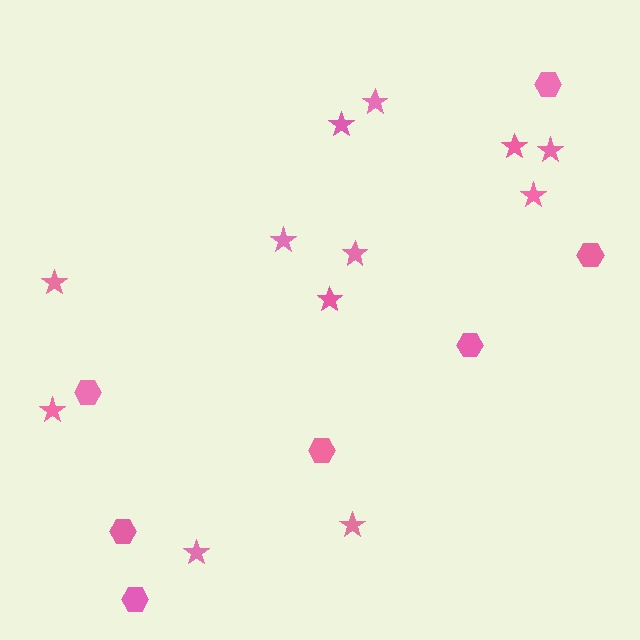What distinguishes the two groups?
There are 2 groups: one group of stars (12) and one group of hexagons (7).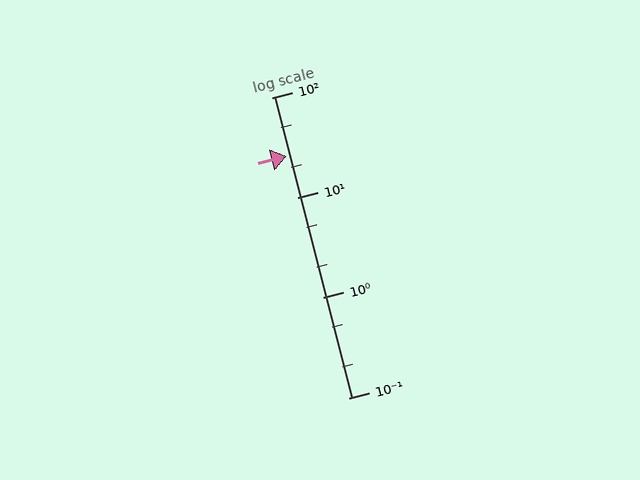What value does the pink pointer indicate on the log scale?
The pointer indicates approximately 26.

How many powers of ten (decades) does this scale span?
The scale spans 3 decades, from 0.1 to 100.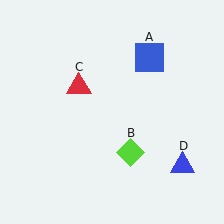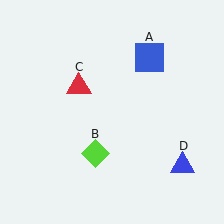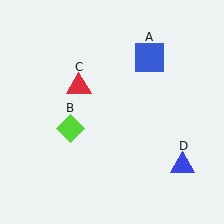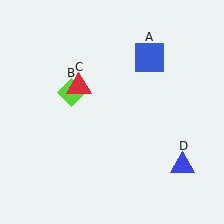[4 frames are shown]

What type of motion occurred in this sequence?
The lime diamond (object B) rotated clockwise around the center of the scene.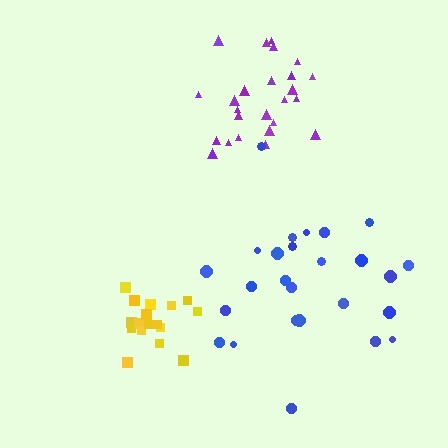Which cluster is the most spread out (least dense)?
Blue.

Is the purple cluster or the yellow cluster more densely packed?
Yellow.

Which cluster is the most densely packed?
Yellow.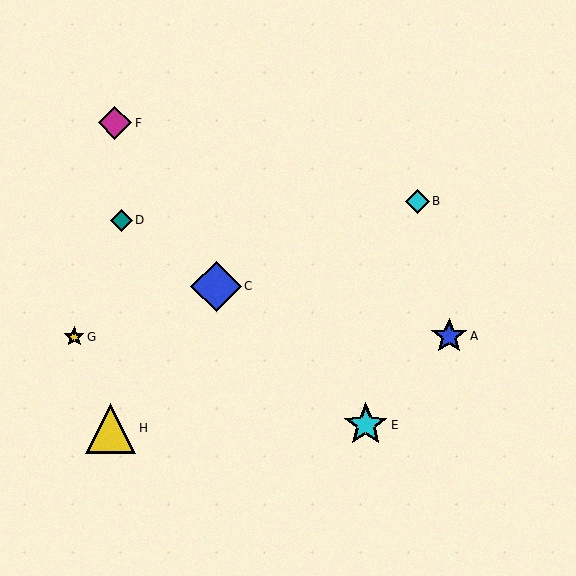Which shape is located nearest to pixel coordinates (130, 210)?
The teal diamond (labeled D) at (121, 220) is nearest to that location.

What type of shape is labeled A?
Shape A is a blue star.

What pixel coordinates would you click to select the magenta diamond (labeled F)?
Click at (115, 123) to select the magenta diamond F.